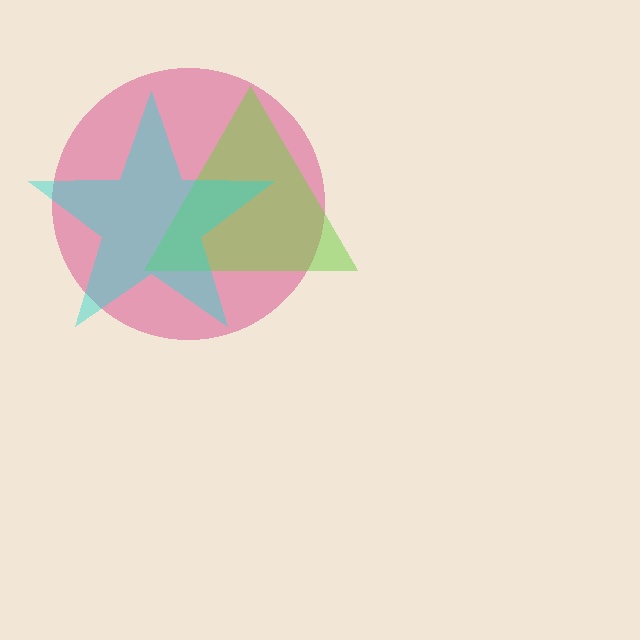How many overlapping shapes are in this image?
There are 3 overlapping shapes in the image.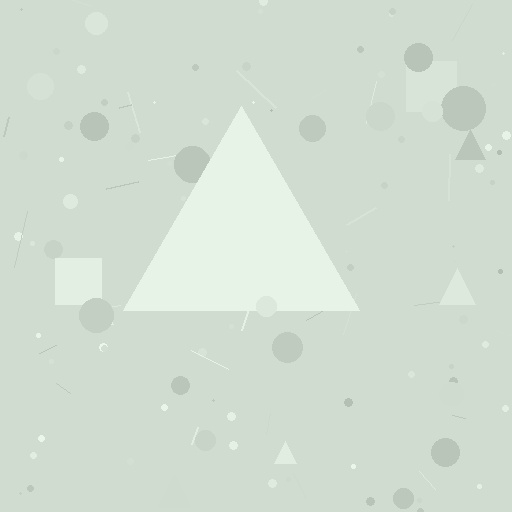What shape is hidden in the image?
A triangle is hidden in the image.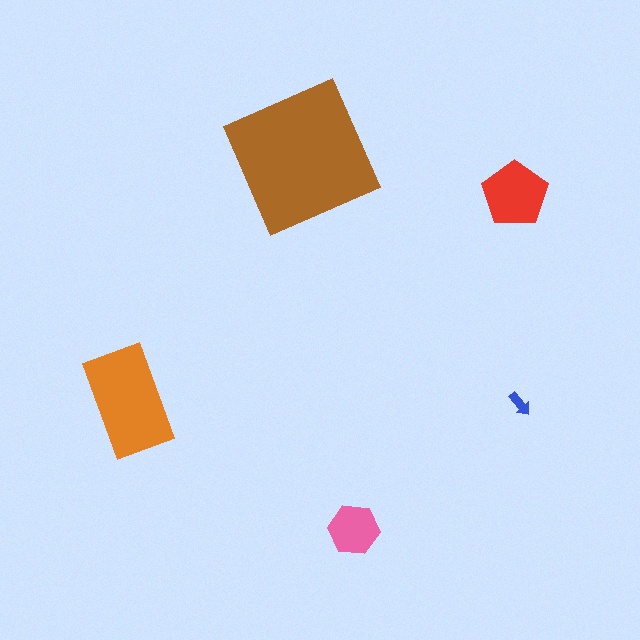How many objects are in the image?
There are 5 objects in the image.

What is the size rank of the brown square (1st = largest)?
1st.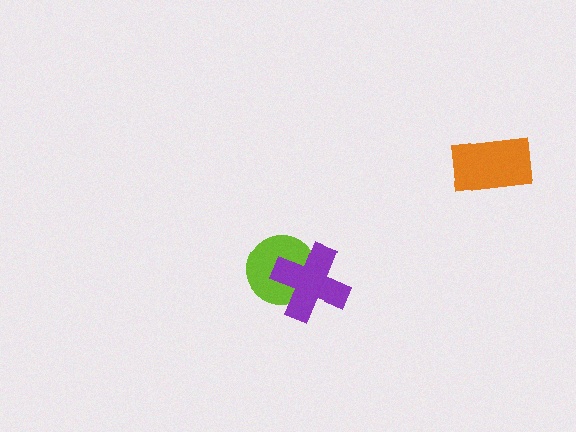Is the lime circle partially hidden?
Yes, it is partially covered by another shape.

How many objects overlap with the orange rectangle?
0 objects overlap with the orange rectangle.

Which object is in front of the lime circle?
The purple cross is in front of the lime circle.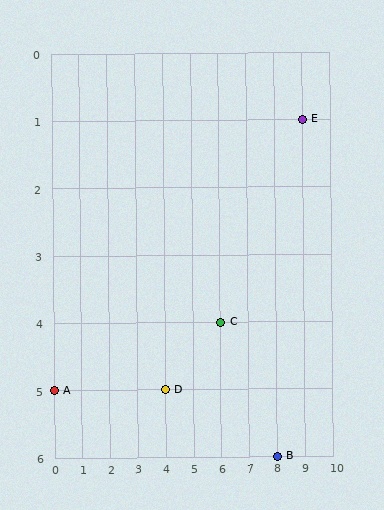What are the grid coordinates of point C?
Point C is at grid coordinates (6, 4).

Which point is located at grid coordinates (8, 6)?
Point B is at (8, 6).